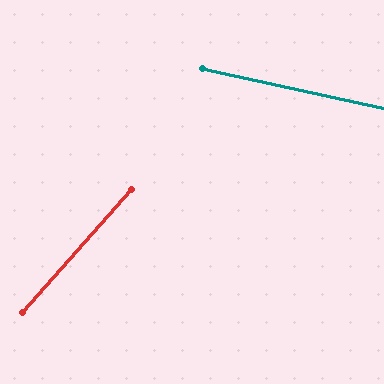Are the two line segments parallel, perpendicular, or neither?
Neither parallel nor perpendicular — they differ by about 60°.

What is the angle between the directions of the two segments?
Approximately 60 degrees.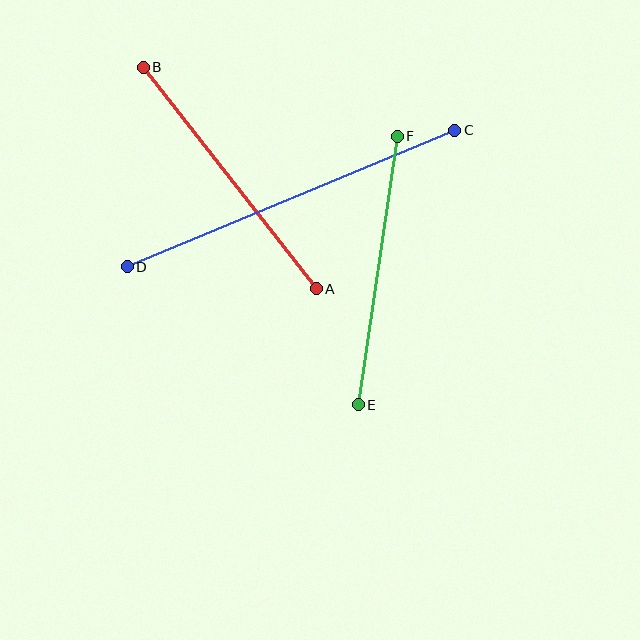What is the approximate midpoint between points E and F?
The midpoint is at approximately (378, 271) pixels.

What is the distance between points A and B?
The distance is approximately 281 pixels.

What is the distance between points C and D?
The distance is approximately 355 pixels.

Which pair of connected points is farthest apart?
Points C and D are farthest apart.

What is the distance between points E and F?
The distance is approximately 271 pixels.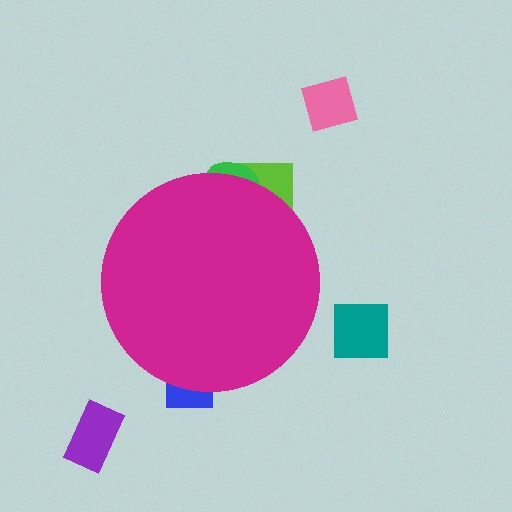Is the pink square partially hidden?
No, the pink square is fully visible.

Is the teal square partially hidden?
No, the teal square is fully visible.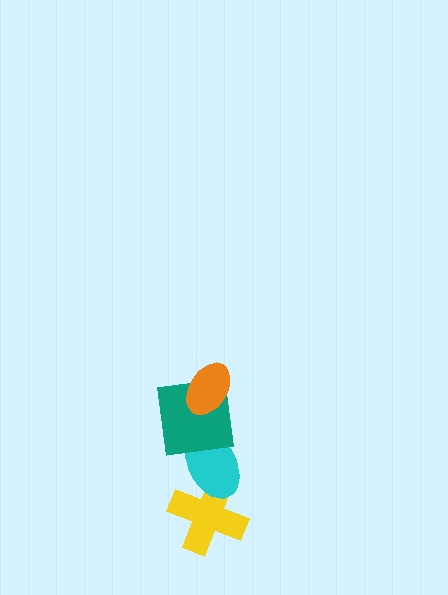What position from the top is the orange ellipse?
The orange ellipse is 1st from the top.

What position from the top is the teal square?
The teal square is 2nd from the top.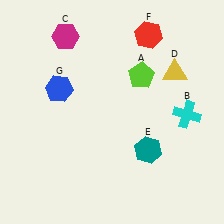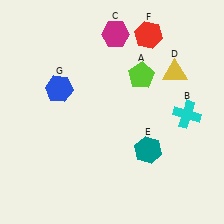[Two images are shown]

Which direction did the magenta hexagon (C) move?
The magenta hexagon (C) moved right.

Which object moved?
The magenta hexagon (C) moved right.